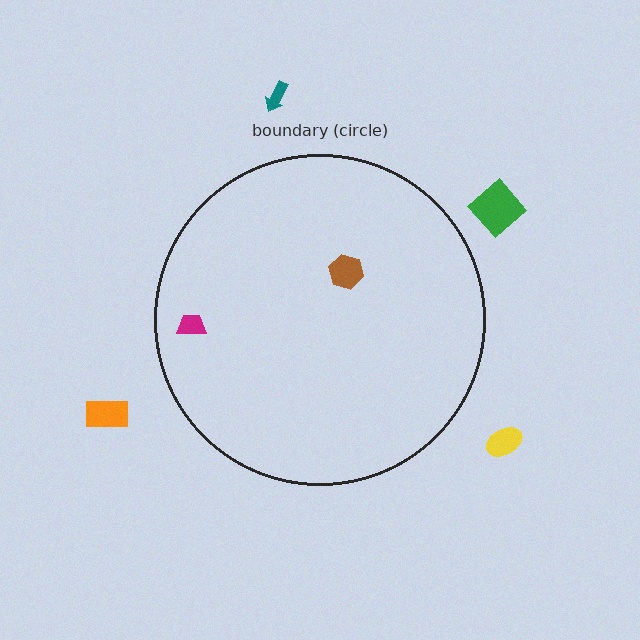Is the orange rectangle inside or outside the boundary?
Outside.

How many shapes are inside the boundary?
2 inside, 4 outside.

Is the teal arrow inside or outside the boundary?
Outside.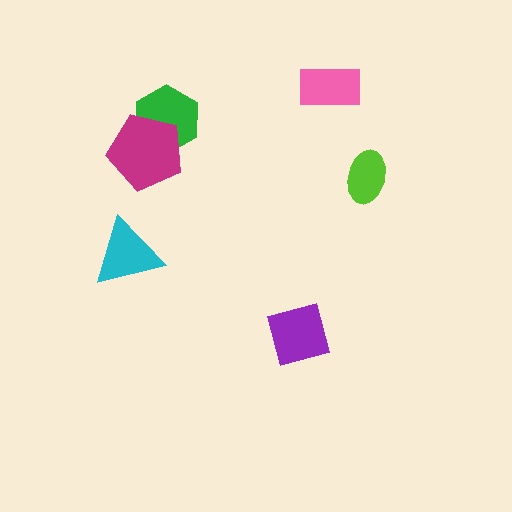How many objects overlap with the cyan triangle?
0 objects overlap with the cyan triangle.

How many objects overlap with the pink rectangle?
0 objects overlap with the pink rectangle.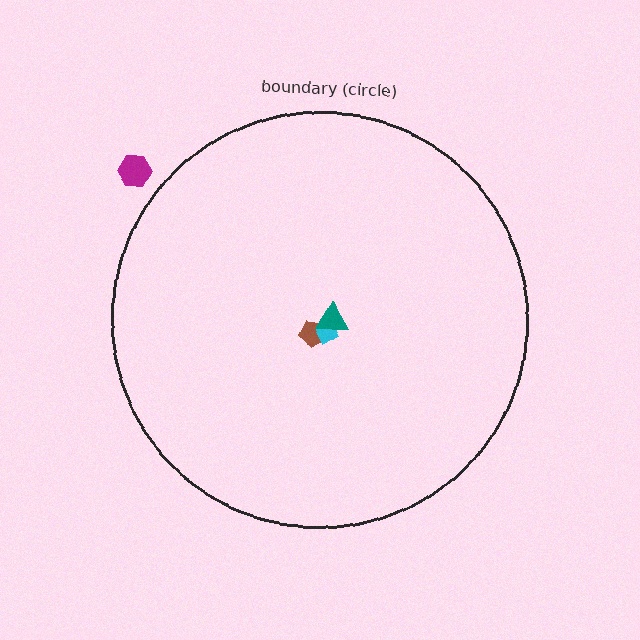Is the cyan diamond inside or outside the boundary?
Inside.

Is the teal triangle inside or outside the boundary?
Inside.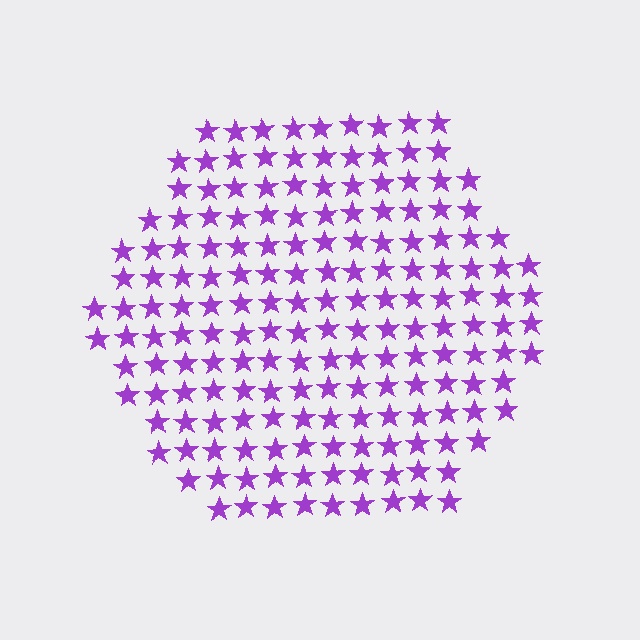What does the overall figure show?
The overall figure shows a hexagon.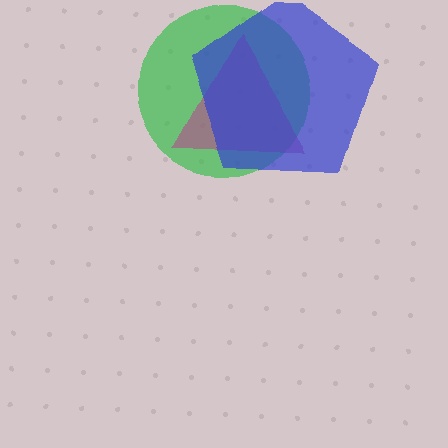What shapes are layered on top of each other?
The layered shapes are: a green circle, a magenta triangle, a blue pentagon.